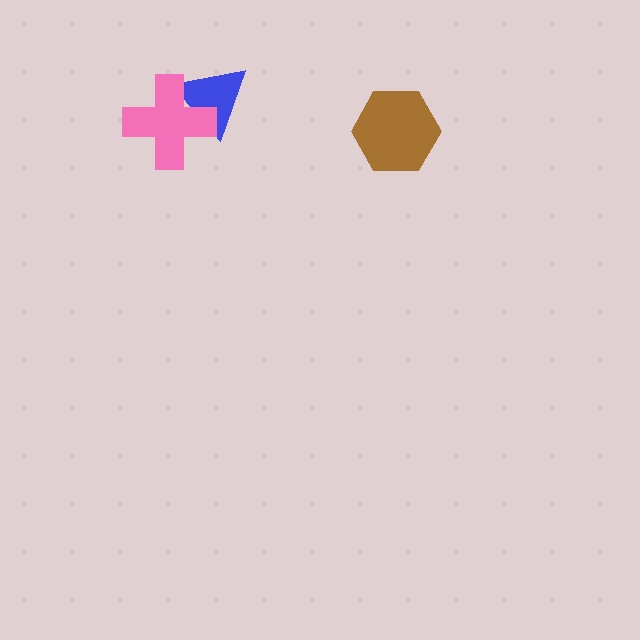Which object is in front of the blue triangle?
The pink cross is in front of the blue triangle.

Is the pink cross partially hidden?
No, no other shape covers it.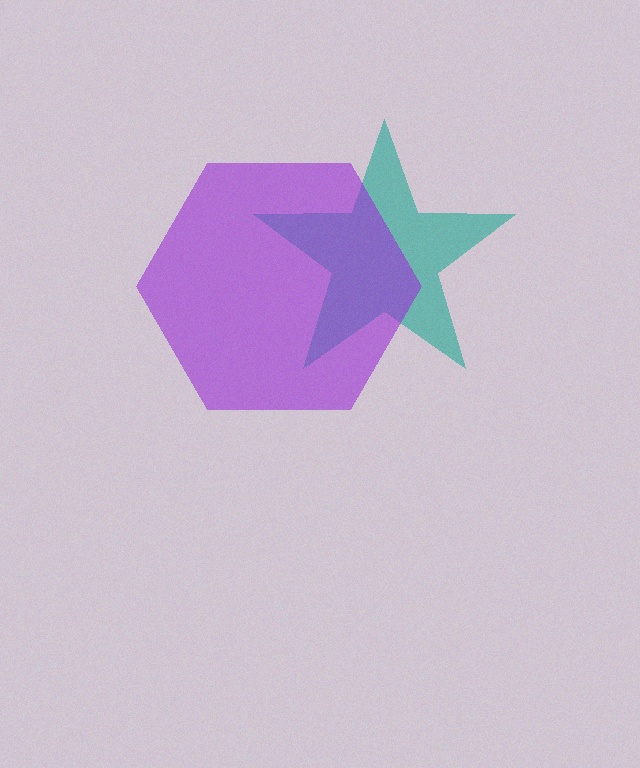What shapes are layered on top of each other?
The layered shapes are: a teal star, a purple hexagon.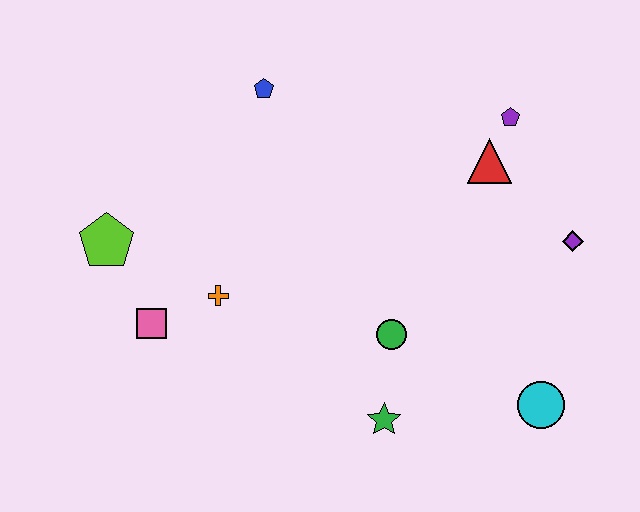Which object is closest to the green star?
The green circle is closest to the green star.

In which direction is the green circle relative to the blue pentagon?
The green circle is below the blue pentagon.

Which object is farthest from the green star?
The blue pentagon is farthest from the green star.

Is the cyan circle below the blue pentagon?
Yes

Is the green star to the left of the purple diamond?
Yes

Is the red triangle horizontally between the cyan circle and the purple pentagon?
No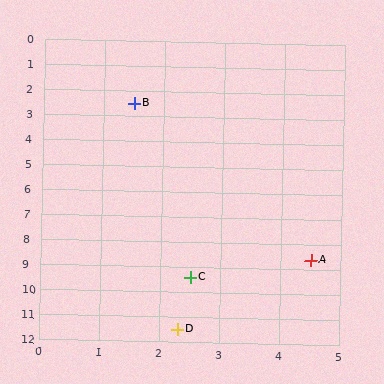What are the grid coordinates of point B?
Point B is at approximately (1.5, 2.5).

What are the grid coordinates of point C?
Point C is at approximately (2.5, 9.4).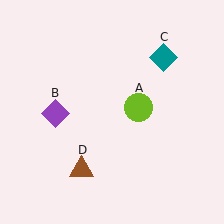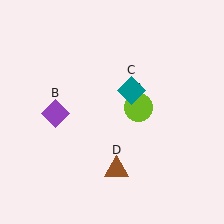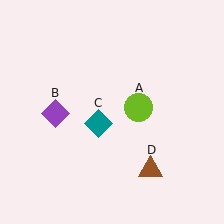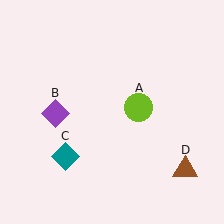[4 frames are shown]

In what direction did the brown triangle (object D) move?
The brown triangle (object D) moved right.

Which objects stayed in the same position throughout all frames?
Lime circle (object A) and purple diamond (object B) remained stationary.